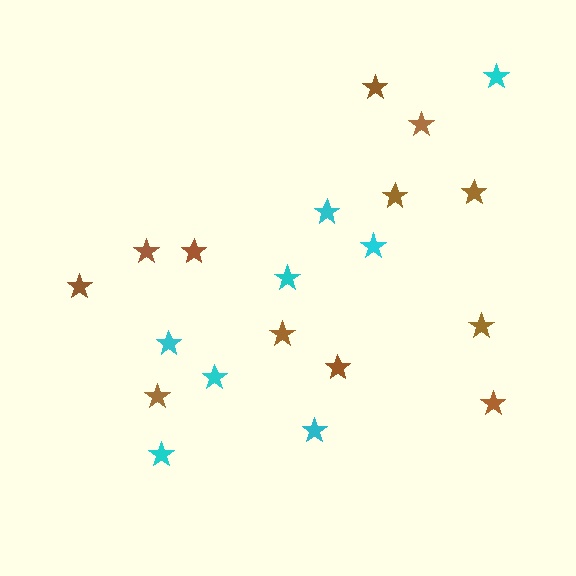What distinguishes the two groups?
There are 2 groups: one group of cyan stars (8) and one group of brown stars (12).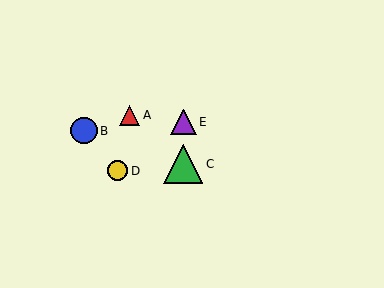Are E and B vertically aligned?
No, E is at x≈183 and B is at x≈84.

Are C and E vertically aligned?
Yes, both are at x≈183.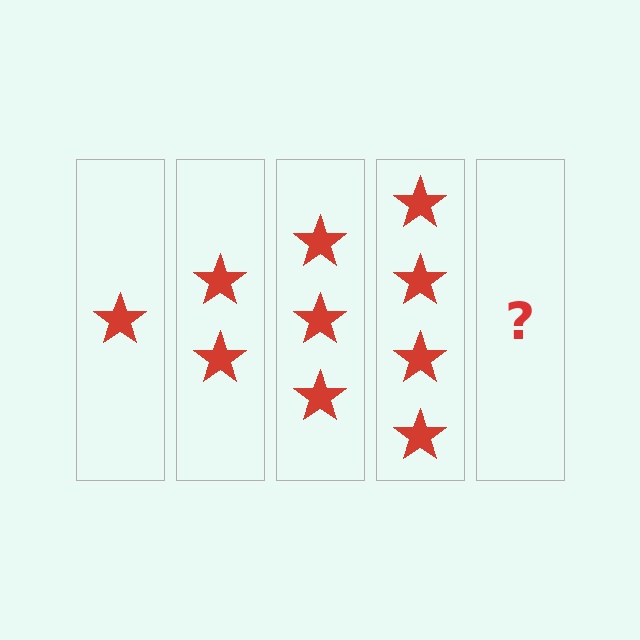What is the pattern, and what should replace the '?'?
The pattern is that each step adds one more star. The '?' should be 5 stars.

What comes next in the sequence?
The next element should be 5 stars.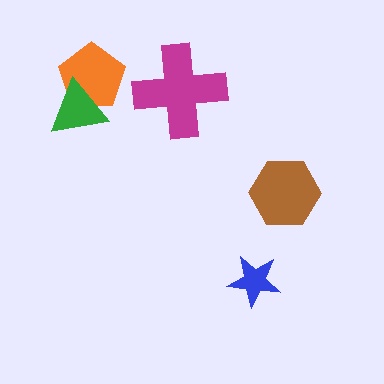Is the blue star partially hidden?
No, no other shape covers it.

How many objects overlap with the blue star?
0 objects overlap with the blue star.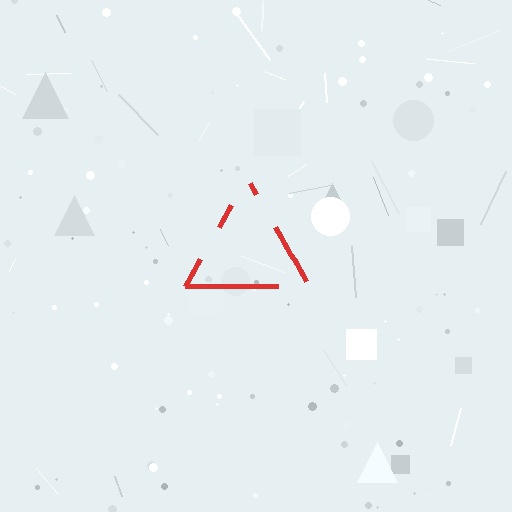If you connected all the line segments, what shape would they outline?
They would outline a triangle.